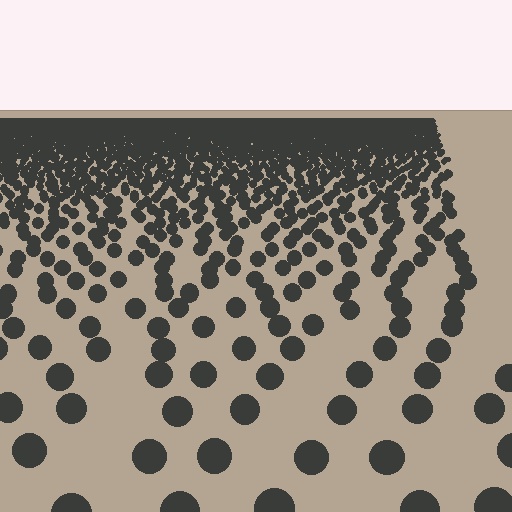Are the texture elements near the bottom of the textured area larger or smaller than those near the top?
Larger. Near the bottom, elements are closer to the viewer and appear at a bigger on-screen size.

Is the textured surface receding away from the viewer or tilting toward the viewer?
The surface is receding away from the viewer. Texture elements get smaller and denser toward the top.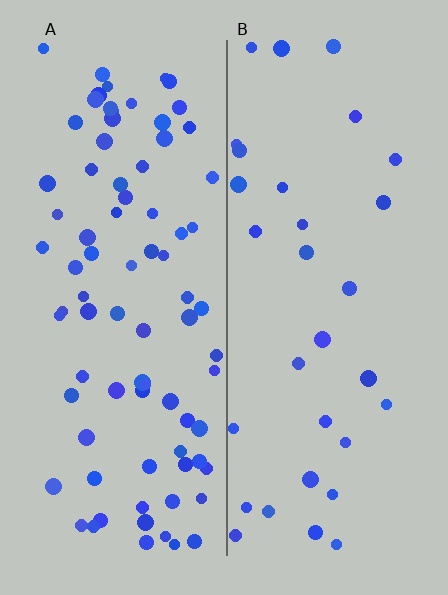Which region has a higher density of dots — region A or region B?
A (the left).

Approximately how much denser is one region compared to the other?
Approximately 2.6× — region A over region B.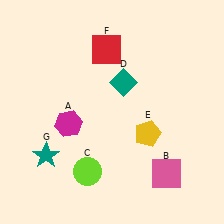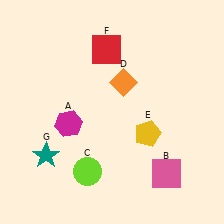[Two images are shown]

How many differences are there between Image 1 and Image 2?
There is 1 difference between the two images.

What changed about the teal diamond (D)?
In Image 1, D is teal. In Image 2, it changed to orange.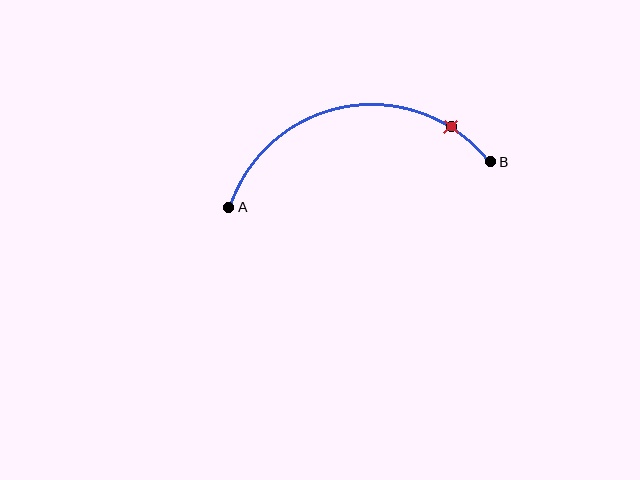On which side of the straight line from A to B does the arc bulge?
The arc bulges above the straight line connecting A and B.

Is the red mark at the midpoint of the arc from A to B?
No. The red mark lies on the arc but is closer to endpoint B. The arc midpoint would be at the point on the curve equidistant along the arc from both A and B.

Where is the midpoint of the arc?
The arc midpoint is the point on the curve farthest from the straight line joining A and B. It sits above that line.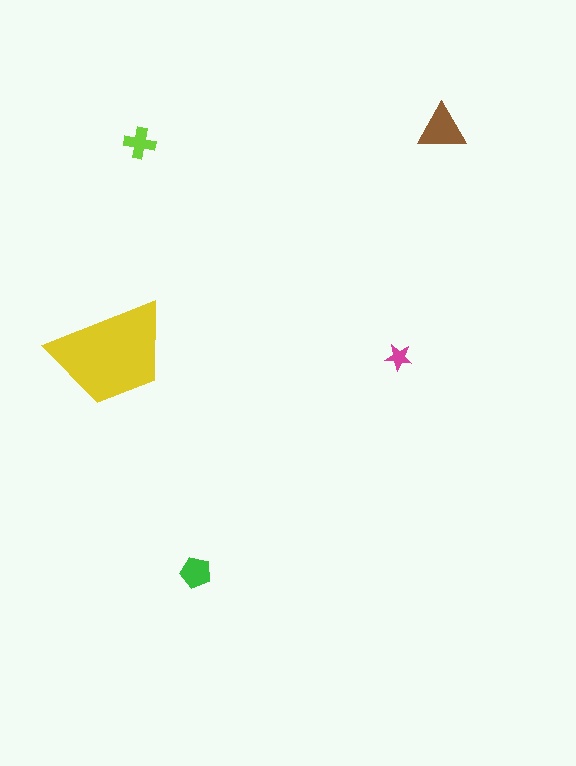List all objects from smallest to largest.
The magenta star, the lime cross, the green pentagon, the brown triangle, the yellow trapezoid.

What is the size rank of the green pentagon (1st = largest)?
3rd.